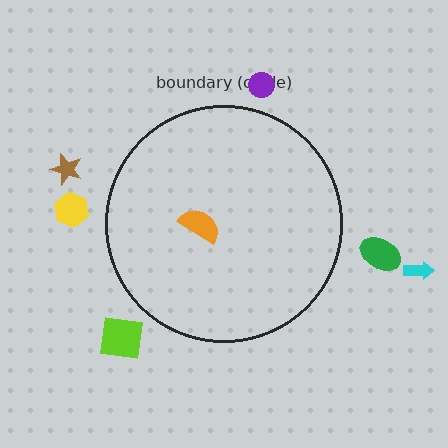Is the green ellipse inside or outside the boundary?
Outside.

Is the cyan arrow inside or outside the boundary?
Outside.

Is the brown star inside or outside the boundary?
Outside.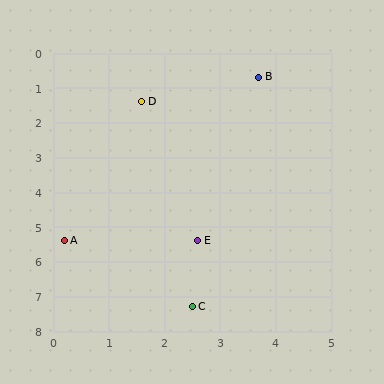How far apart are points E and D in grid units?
Points E and D are about 4.1 grid units apart.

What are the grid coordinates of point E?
Point E is at approximately (2.6, 5.4).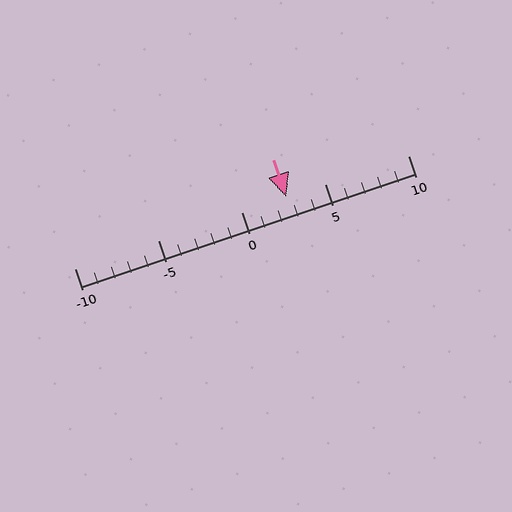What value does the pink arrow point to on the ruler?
The pink arrow points to approximately 3.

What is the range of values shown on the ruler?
The ruler shows values from -10 to 10.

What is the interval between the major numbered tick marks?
The major tick marks are spaced 5 units apart.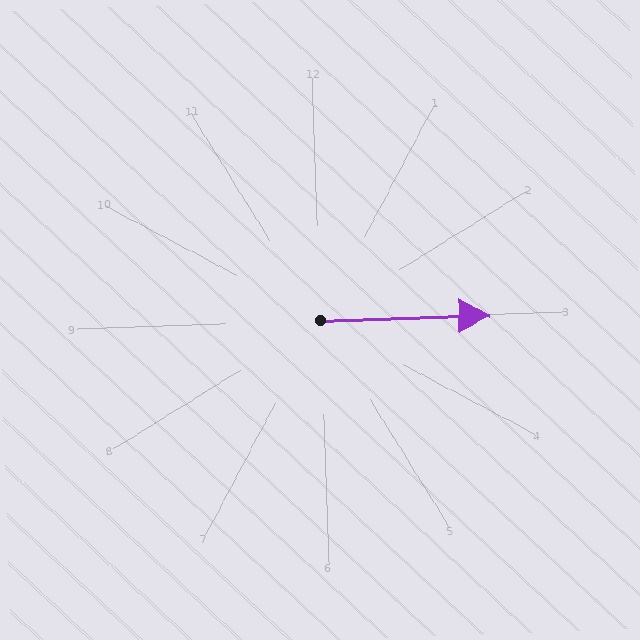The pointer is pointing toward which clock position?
Roughly 3 o'clock.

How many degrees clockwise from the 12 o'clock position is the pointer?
Approximately 90 degrees.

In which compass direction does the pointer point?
East.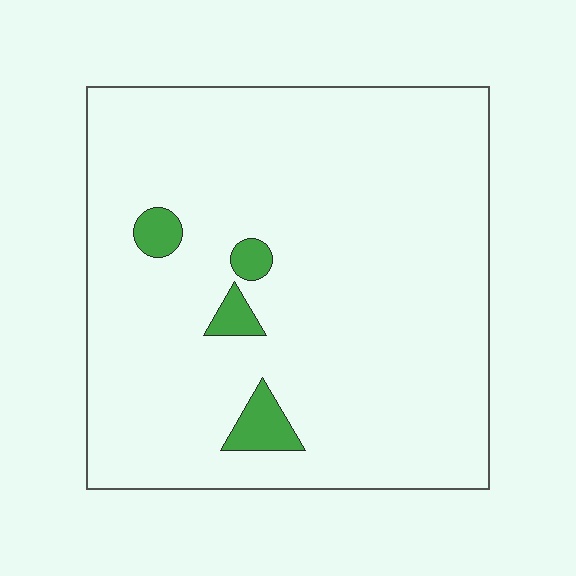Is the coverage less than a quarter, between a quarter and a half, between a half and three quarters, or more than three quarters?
Less than a quarter.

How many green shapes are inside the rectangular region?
4.